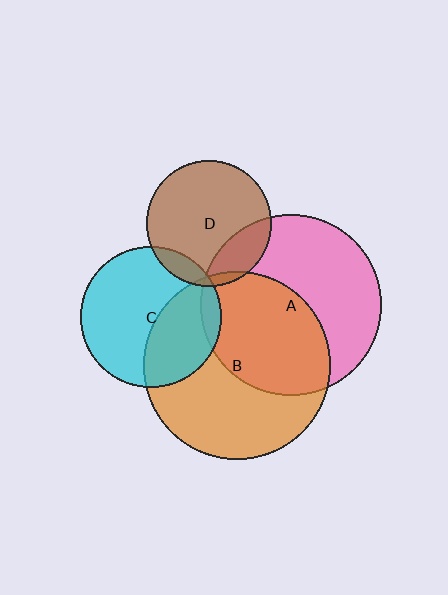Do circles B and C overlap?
Yes.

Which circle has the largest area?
Circle B (orange).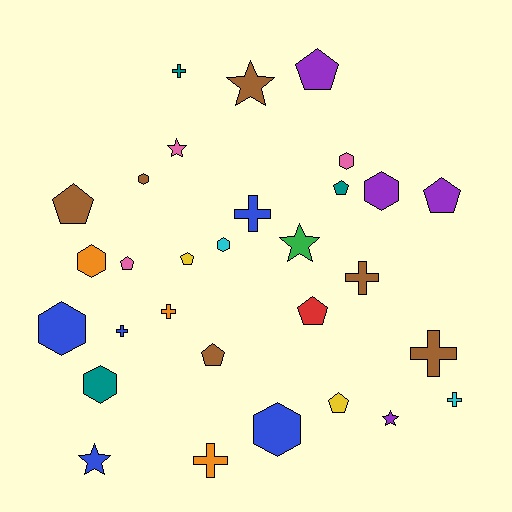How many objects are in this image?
There are 30 objects.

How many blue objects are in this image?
There are 5 blue objects.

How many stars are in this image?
There are 5 stars.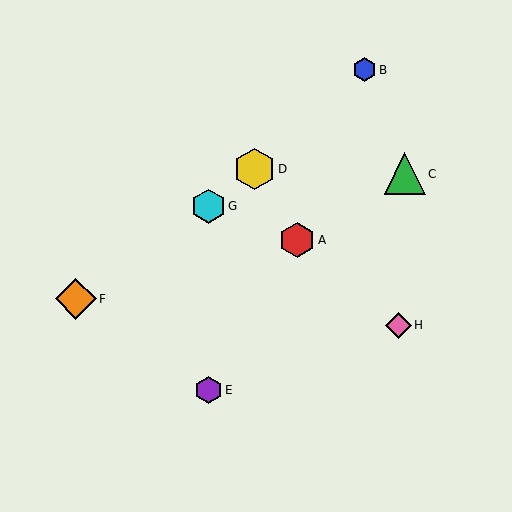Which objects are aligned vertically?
Objects E, G are aligned vertically.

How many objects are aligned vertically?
2 objects (E, G) are aligned vertically.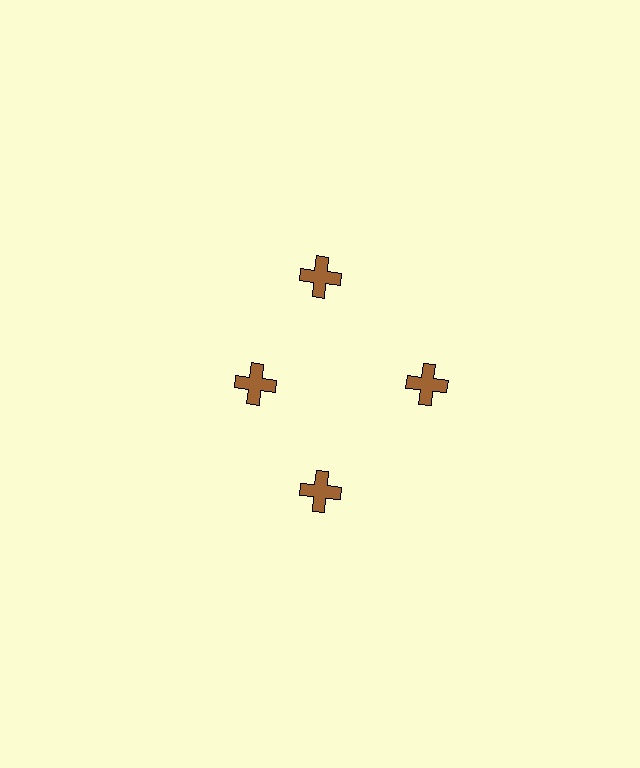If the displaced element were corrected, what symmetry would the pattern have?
It would have 4-fold rotational symmetry — the pattern would map onto itself every 90 degrees.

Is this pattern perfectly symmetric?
No. The 4 brown crosses are arranged in a ring, but one element near the 9 o'clock position is pulled inward toward the center, breaking the 4-fold rotational symmetry.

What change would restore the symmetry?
The symmetry would be restored by moving it outward, back onto the ring so that all 4 crosses sit at equal angles and equal distance from the center.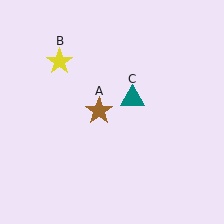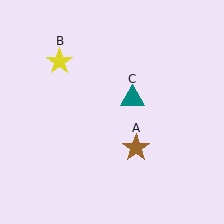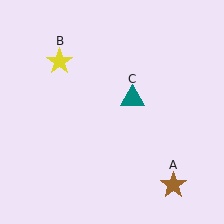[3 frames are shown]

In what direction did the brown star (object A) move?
The brown star (object A) moved down and to the right.